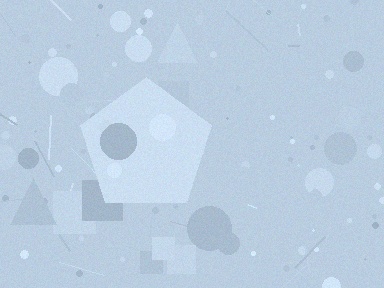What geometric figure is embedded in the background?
A pentagon is embedded in the background.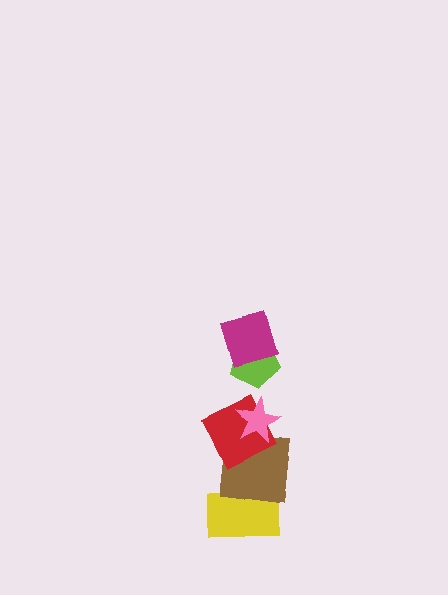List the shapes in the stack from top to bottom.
From top to bottom: the magenta square, the lime pentagon, the pink star, the red square, the brown square, the yellow rectangle.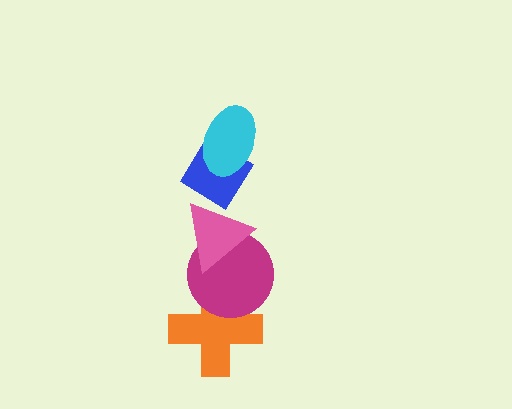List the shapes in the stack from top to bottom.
From top to bottom: the cyan ellipse, the blue diamond, the pink triangle, the magenta circle, the orange cross.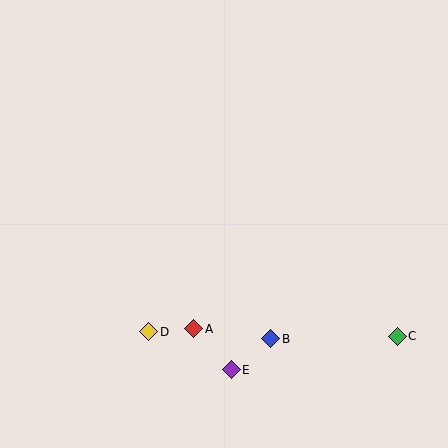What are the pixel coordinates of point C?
Point C is at (397, 336).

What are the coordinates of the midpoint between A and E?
The midpoint between A and E is at (212, 349).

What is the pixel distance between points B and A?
The distance between B and A is 78 pixels.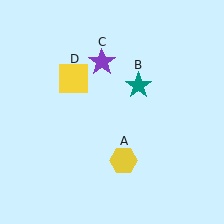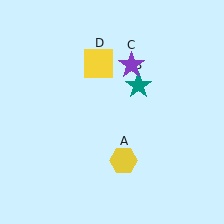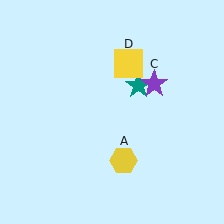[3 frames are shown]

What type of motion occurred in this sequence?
The purple star (object C), yellow square (object D) rotated clockwise around the center of the scene.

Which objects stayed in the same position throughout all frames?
Yellow hexagon (object A) and teal star (object B) remained stationary.